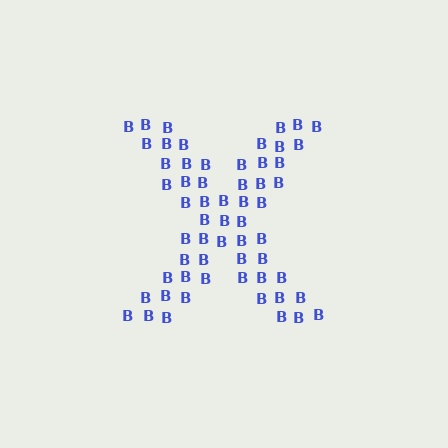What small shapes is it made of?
It is made of small letter B's.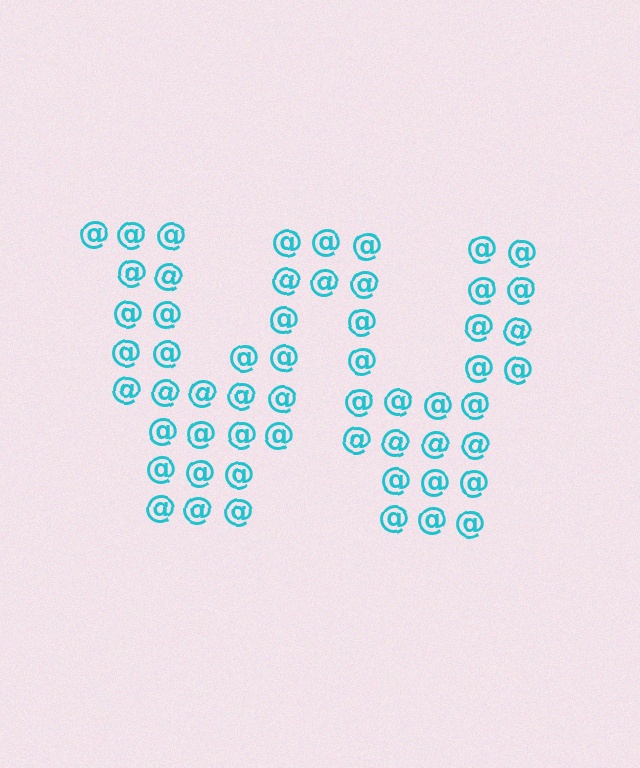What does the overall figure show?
The overall figure shows the letter W.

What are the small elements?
The small elements are at signs.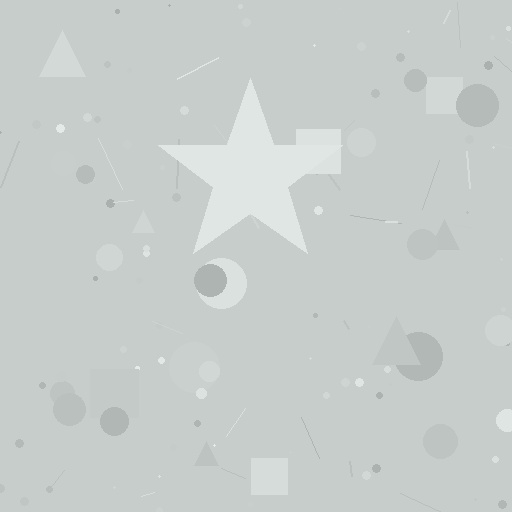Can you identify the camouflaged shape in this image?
The camouflaged shape is a star.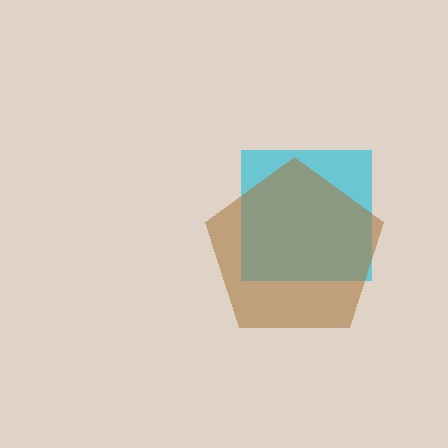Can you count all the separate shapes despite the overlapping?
Yes, there are 2 separate shapes.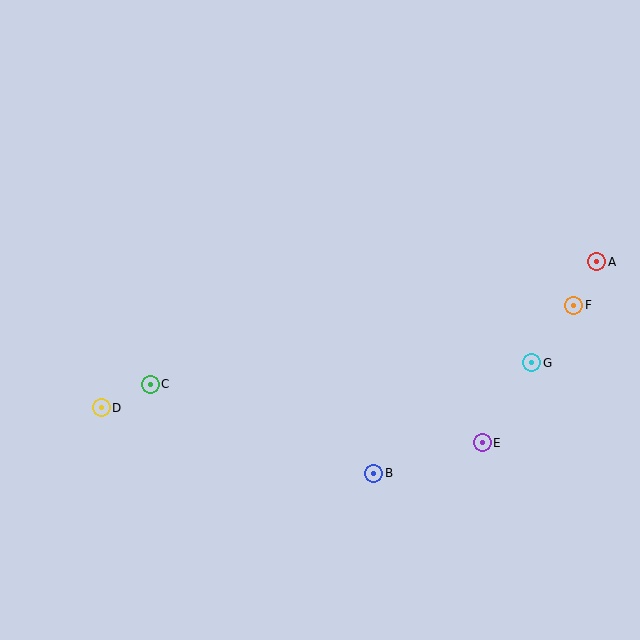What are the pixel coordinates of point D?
Point D is at (101, 408).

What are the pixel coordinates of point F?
Point F is at (574, 305).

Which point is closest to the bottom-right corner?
Point E is closest to the bottom-right corner.